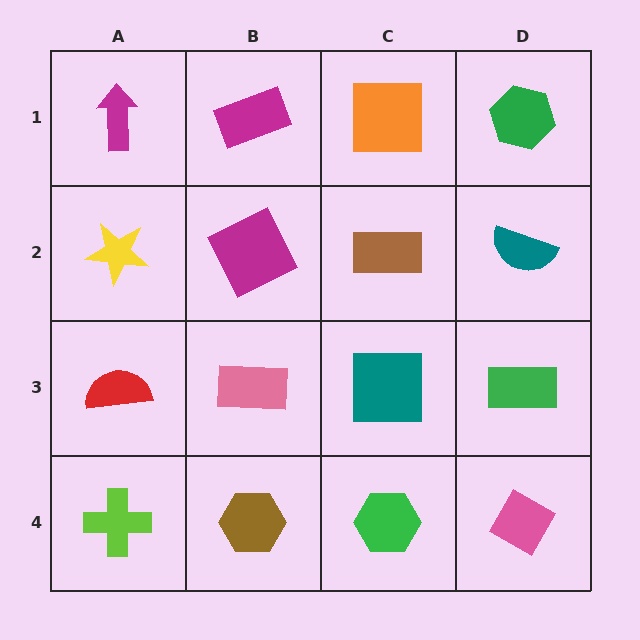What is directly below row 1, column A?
A yellow star.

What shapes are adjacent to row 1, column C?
A brown rectangle (row 2, column C), a magenta rectangle (row 1, column B), a green hexagon (row 1, column D).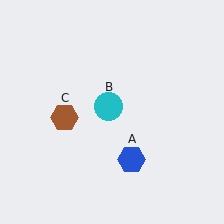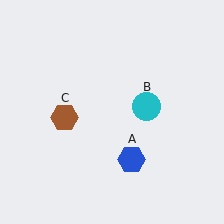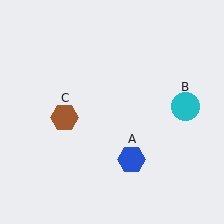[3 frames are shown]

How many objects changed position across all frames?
1 object changed position: cyan circle (object B).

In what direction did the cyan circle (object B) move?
The cyan circle (object B) moved right.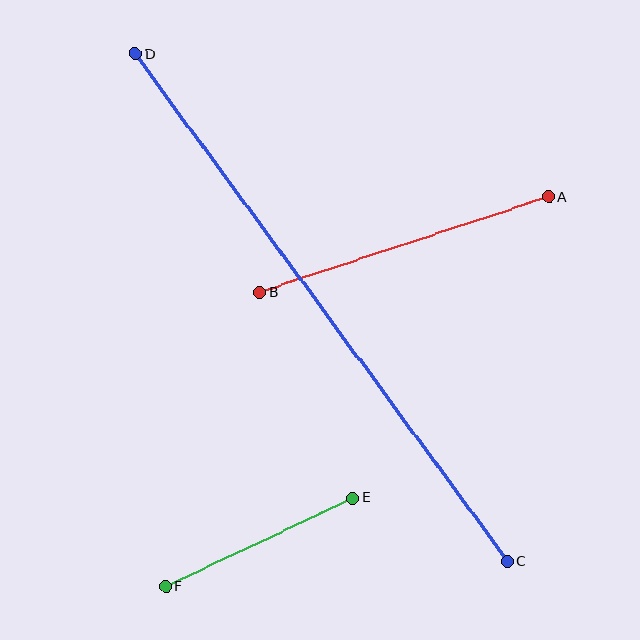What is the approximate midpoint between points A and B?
The midpoint is at approximately (404, 244) pixels.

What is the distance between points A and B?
The distance is approximately 304 pixels.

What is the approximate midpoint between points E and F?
The midpoint is at approximately (259, 542) pixels.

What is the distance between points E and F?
The distance is approximately 207 pixels.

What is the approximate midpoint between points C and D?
The midpoint is at approximately (321, 308) pixels.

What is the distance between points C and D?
The distance is approximately 629 pixels.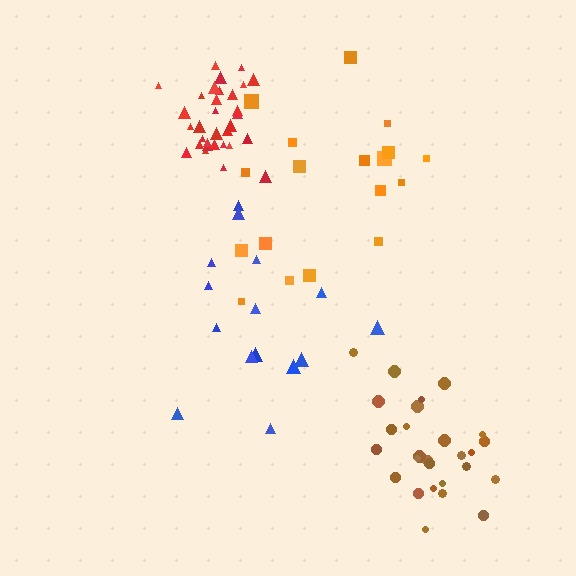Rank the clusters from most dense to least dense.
red, brown, orange, blue.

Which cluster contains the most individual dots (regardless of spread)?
Red (32).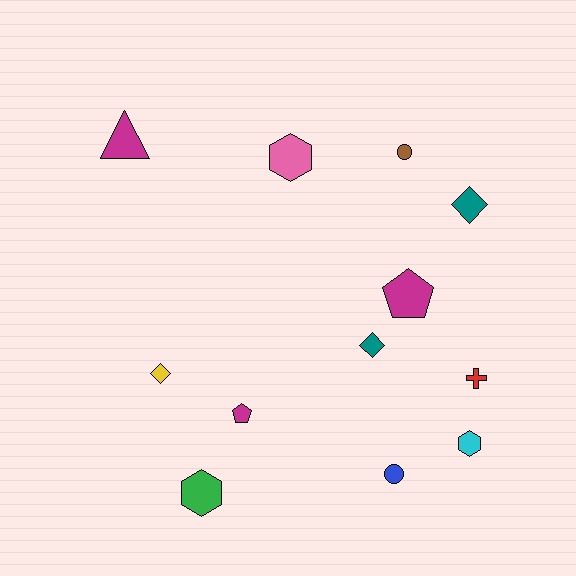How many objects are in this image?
There are 12 objects.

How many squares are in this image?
There are no squares.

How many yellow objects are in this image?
There is 1 yellow object.